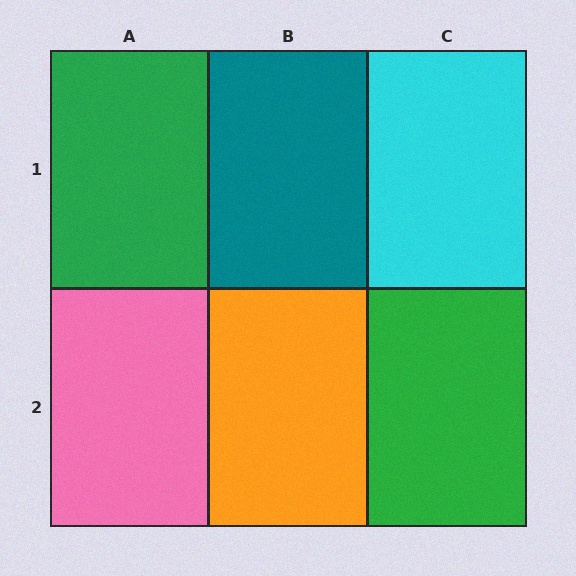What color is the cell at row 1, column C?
Cyan.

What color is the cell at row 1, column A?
Green.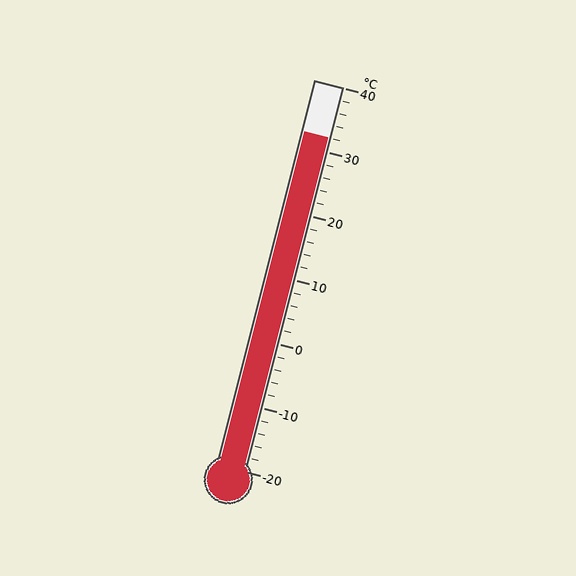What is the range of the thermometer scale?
The thermometer scale ranges from -20°C to 40°C.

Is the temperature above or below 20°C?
The temperature is above 20°C.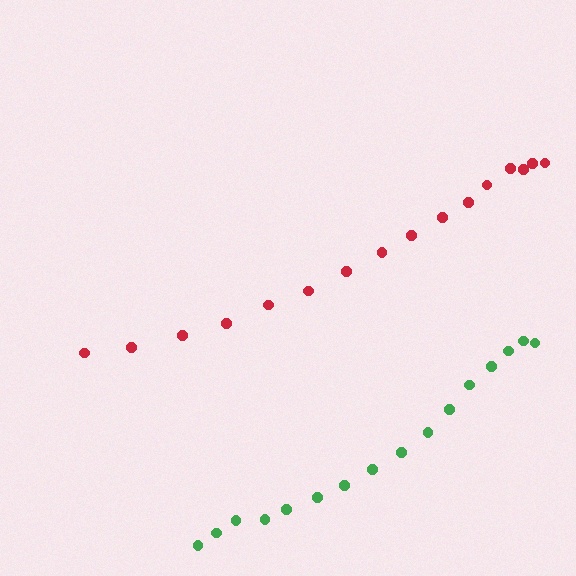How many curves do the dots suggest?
There are 2 distinct paths.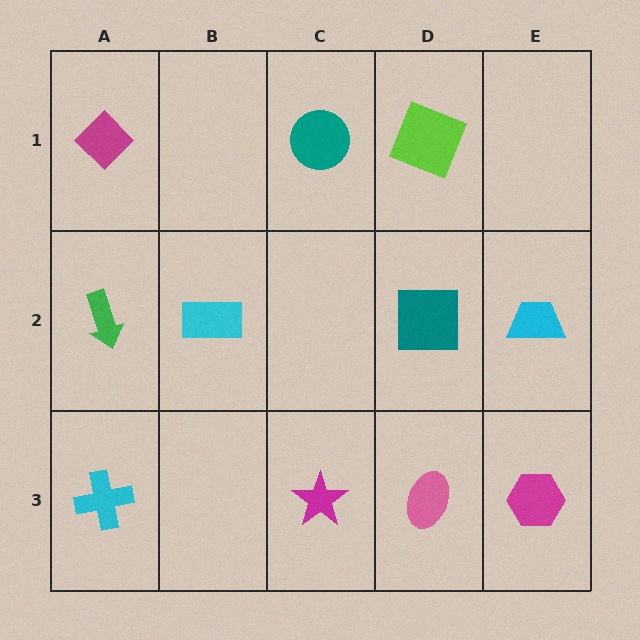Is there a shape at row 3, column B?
No, that cell is empty.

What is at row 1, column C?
A teal circle.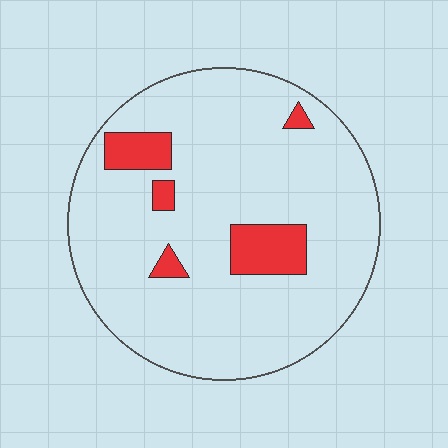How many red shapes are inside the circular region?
5.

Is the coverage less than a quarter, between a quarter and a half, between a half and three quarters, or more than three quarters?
Less than a quarter.